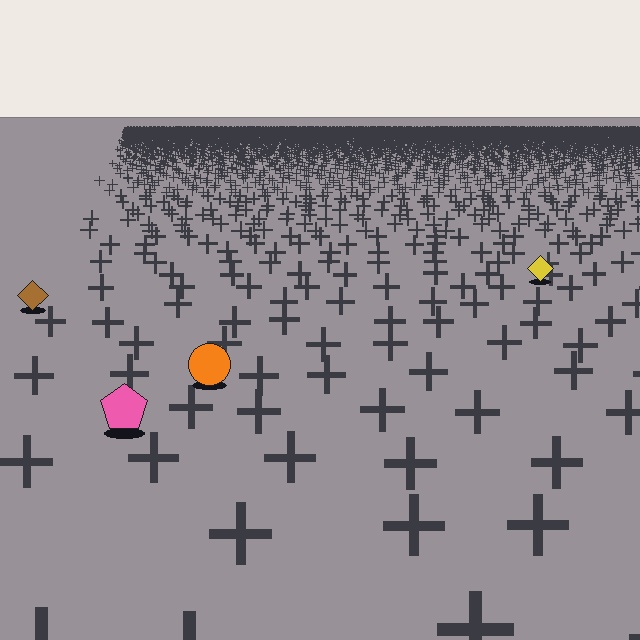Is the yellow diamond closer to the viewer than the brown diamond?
No. The brown diamond is closer — you can tell from the texture gradient: the ground texture is coarser near it.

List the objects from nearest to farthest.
From nearest to farthest: the pink pentagon, the orange circle, the brown diamond, the yellow diamond.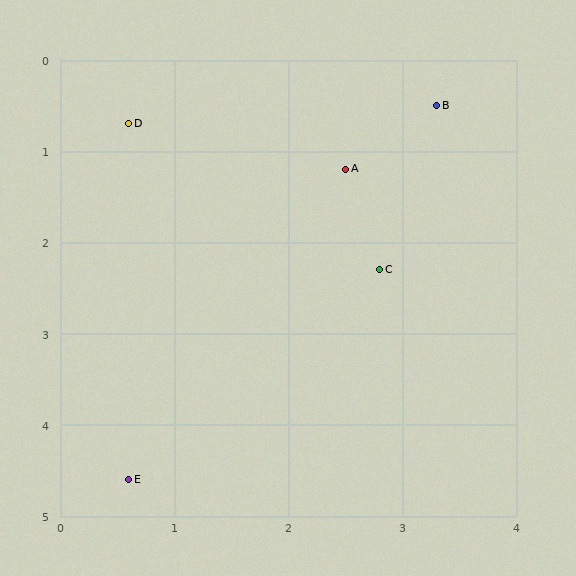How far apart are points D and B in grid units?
Points D and B are about 2.7 grid units apart.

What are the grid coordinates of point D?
Point D is at approximately (0.6, 0.7).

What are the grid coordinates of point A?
Point A is at approximately (2.5, 1.2).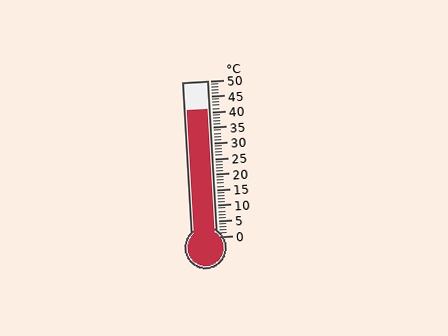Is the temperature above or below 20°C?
The temperature is above 20°C.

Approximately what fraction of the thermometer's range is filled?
The thermometer is filled to approximately 80% of its range.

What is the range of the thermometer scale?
The thermometer scale ranges from 0°C to 50°C.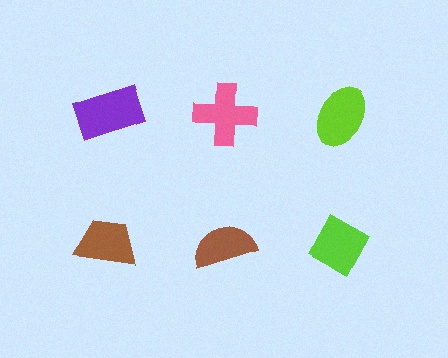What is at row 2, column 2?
A brown semicircle.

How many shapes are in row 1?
3 shapes.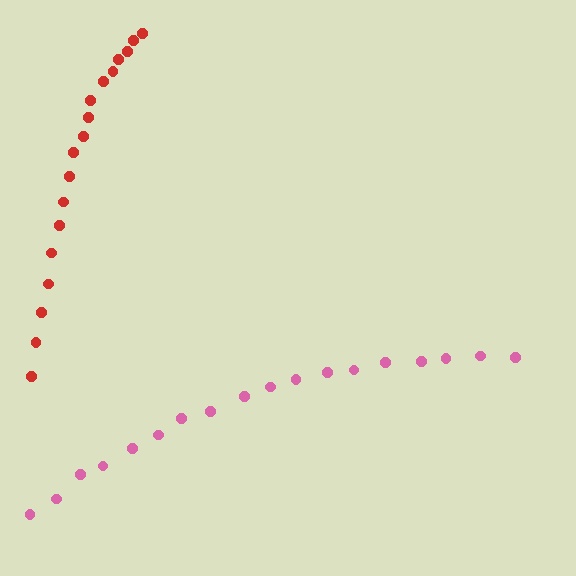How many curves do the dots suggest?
There are 2 distinct paths.